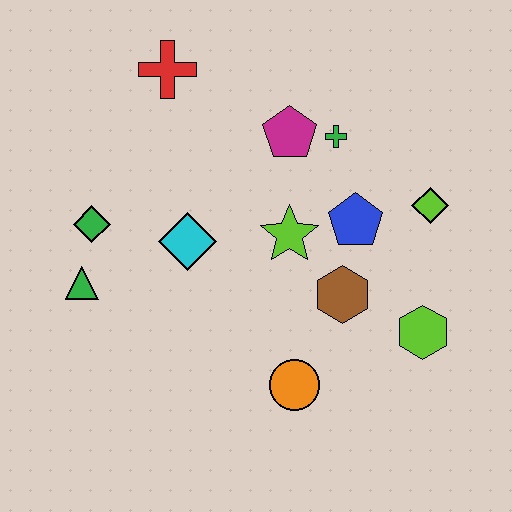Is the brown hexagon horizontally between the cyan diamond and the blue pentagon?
Yes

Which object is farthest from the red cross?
The lime hexagon is farthest from the red cross.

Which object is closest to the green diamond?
The green triangle is closest to the green diamond.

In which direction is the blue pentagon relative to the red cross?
The blue pentagon is to the right of the red cross.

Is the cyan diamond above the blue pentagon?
No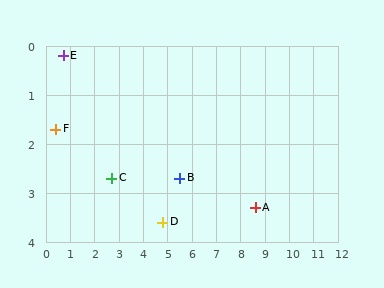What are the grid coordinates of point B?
Point B is at approximately (5.5, 2.7).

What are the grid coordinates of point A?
Point A is at approximately (8.6, 3.3).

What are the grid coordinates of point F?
Point F is at approximately (0.4, 1.7).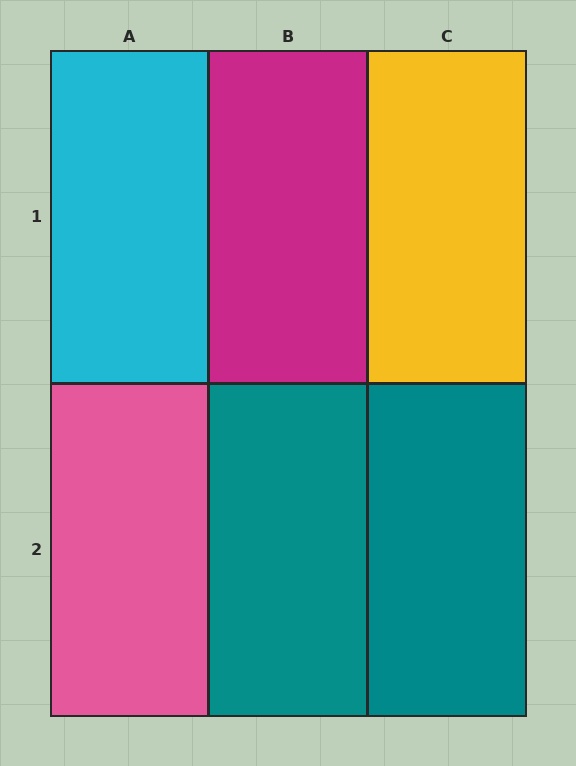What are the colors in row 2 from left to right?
Pink, teal, teal.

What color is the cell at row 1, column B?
Magenta.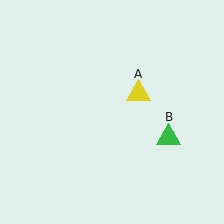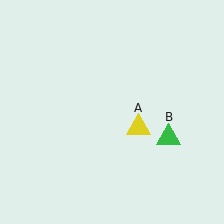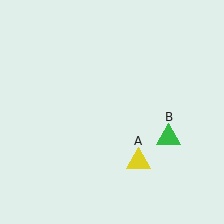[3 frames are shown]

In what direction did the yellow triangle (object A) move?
The yellow triangle (object A) moved down.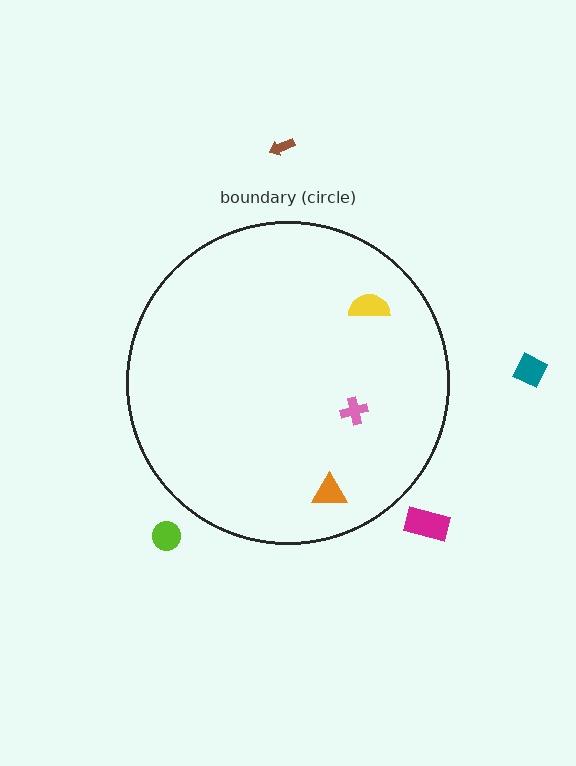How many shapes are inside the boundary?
3 inside, 4 outside.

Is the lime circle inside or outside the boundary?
Outside.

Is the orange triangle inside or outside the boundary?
Inside.